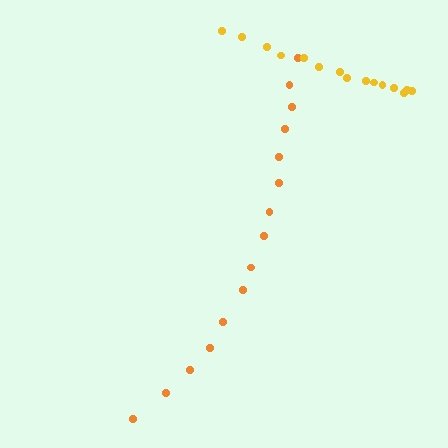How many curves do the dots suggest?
There are 2 distinct paths.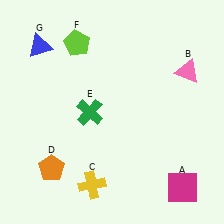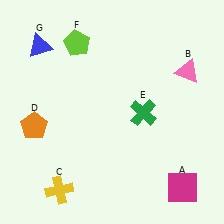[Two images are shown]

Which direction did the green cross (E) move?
The green cross (E) moved right.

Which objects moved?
The objects that moved are: the yellow cross (C), the orange pentagon (D), the green cross (E).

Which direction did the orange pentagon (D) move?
The orange pentagon (D) moved up.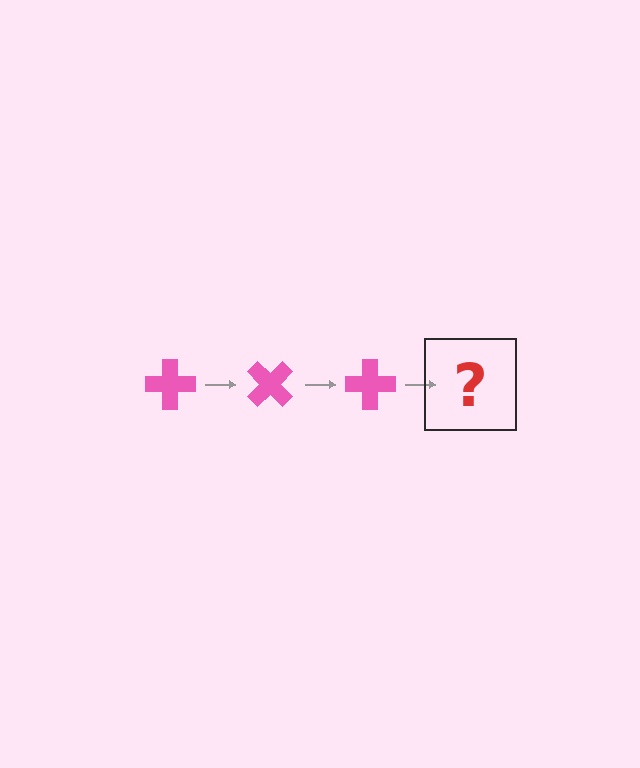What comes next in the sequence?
The next element should be a pink cross rotated 135 degrees.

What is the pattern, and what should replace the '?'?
The pattern is that the cross rotates 45 degrees each step. The '?' should be a pink cross rotated 135 degrees.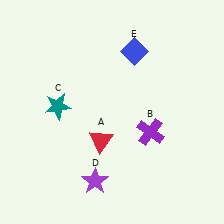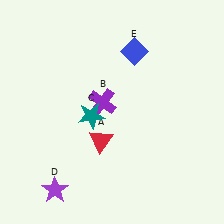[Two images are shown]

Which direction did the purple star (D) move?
The purple star (D) moved left.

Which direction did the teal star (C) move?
The teal star (C) moved right.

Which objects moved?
The objects that moved are: the purple cross (B), the teal star (C), the purple star (D).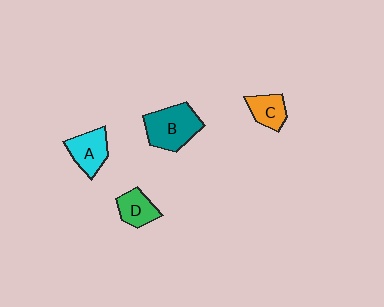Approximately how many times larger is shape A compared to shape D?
Approximately 1.2 times.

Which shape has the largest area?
Shape B (teal).